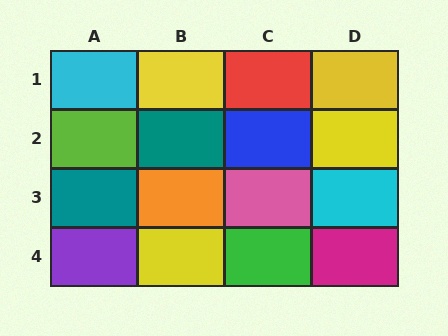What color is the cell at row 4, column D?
Magenta.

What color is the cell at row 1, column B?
Yellow.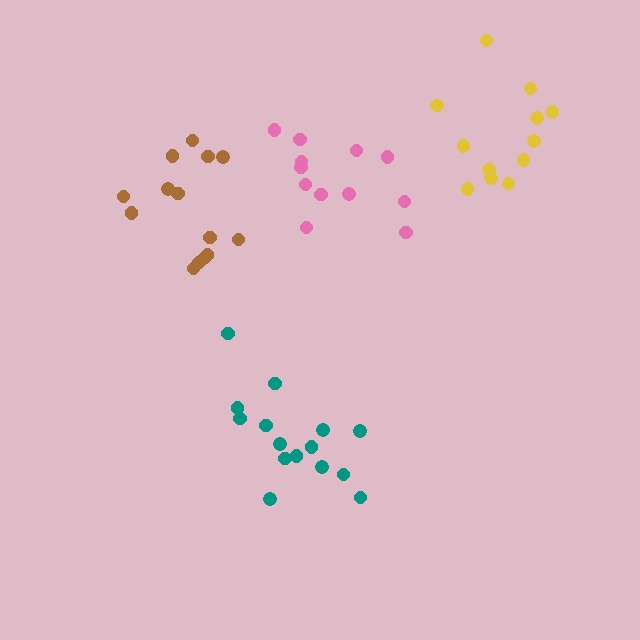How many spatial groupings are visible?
There are 4 spatial groupings.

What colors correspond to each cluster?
The clusters are colored: brown, pink, teal, yellow.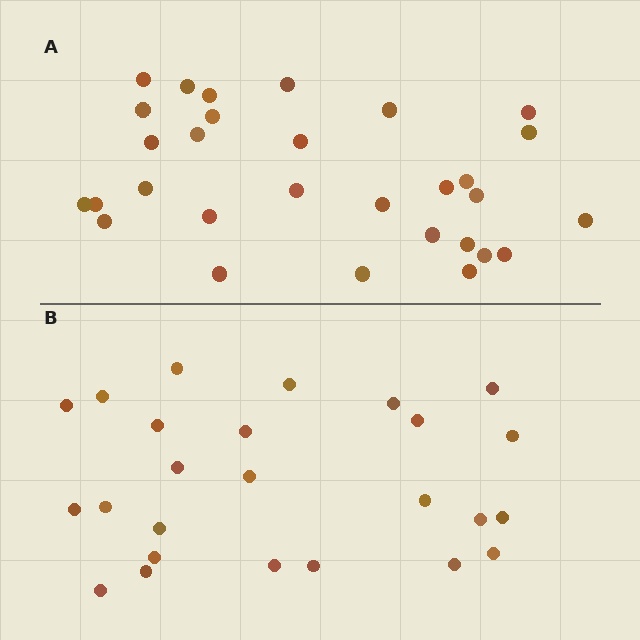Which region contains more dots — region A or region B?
Region A (the top region) has more dots.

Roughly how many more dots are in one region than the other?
Region A has about 5 more dots than region B.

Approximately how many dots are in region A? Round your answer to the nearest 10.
About 30 dots.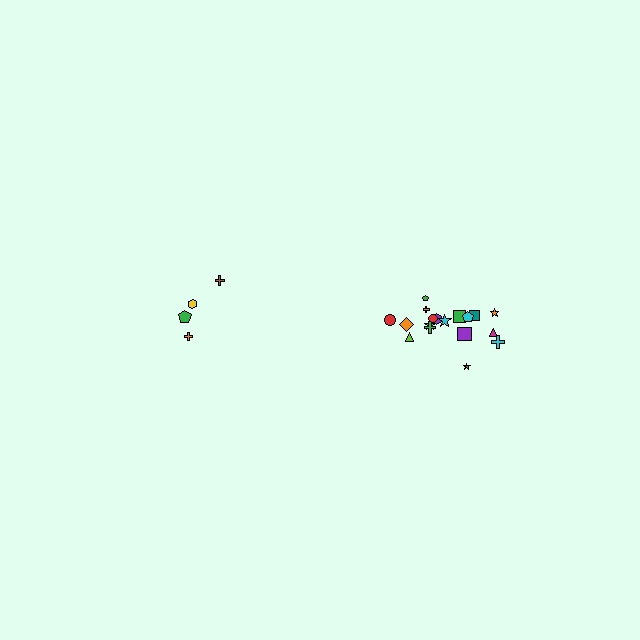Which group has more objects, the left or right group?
The right group.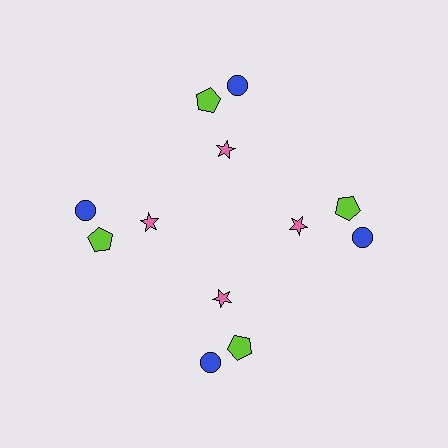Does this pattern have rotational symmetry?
Yes, this pattern has 4-fold rotational symmetry. It looks the same after rotating 90 degrees around the center.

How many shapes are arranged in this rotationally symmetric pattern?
There are 12 shapes, arranged in 4 groups of 3.